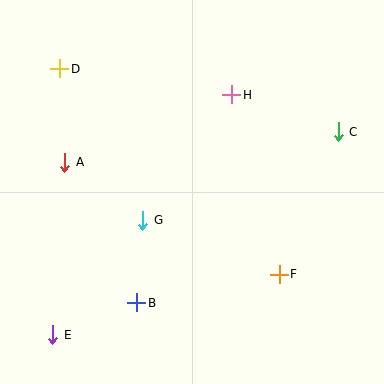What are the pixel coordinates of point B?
Point B is at (137, 303).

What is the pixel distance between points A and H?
The distance between A and H is 180 pixels.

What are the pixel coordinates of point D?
Point D is at (60, 69).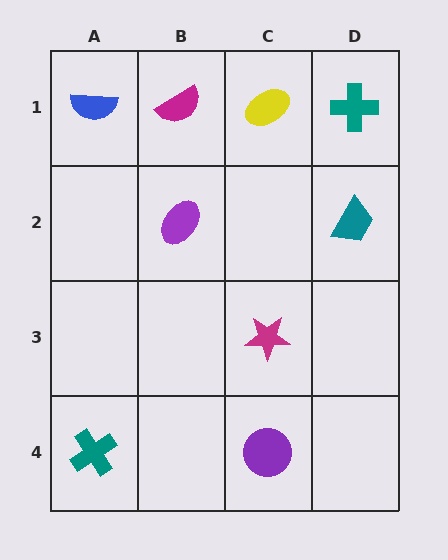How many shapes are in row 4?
2 shapes.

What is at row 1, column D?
A teal cross.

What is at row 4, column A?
A teal cross.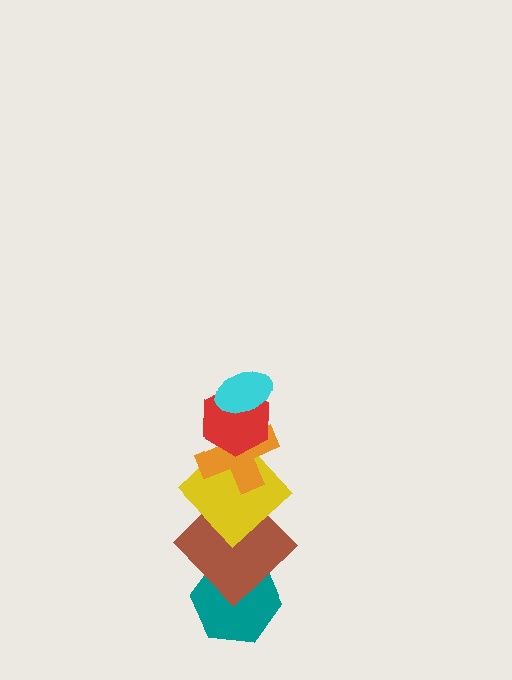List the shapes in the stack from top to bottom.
From top to bottom: the cyan ellipse, the red hexagon, the orange cross, the yellow diamond, the brown diamond, the teal hexagon.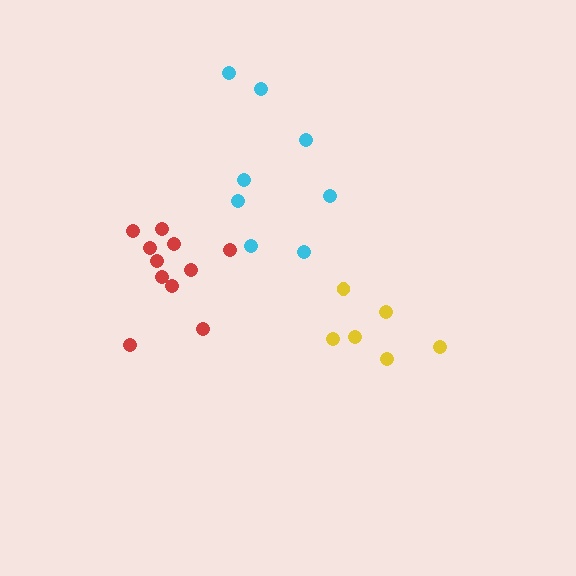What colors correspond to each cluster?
The clusters are colored: red, yellow, cyan.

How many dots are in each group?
Group 1: 11 dots, Group 2: 6 dots, Group 3: 8 dots (25 total).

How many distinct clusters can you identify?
There are 3 distinct clusters.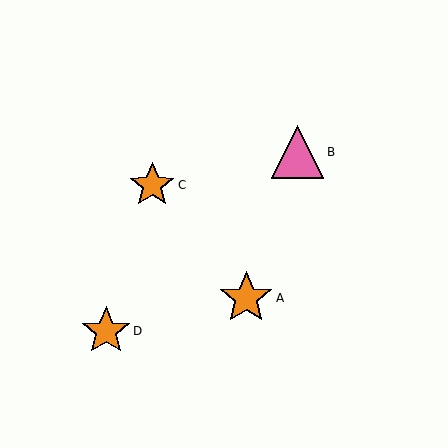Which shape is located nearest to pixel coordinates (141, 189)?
The orange star (labeled C) at (152, 185) is nearest to that location.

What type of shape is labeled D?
Shape D is an orange star.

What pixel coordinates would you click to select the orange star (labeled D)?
Click at (106, 331) to select the orange star D.